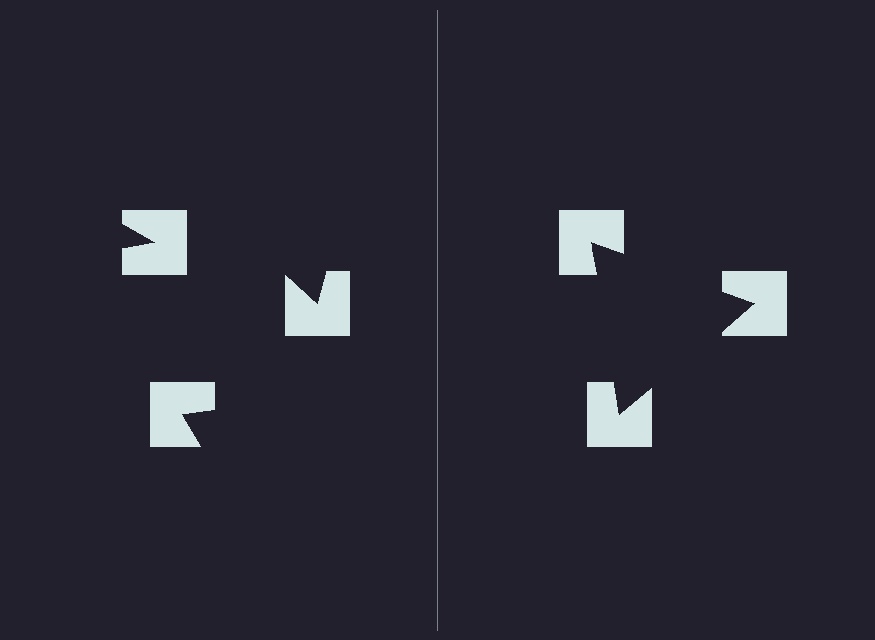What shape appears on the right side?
An illusory triangle.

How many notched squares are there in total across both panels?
6 — 3 on each side.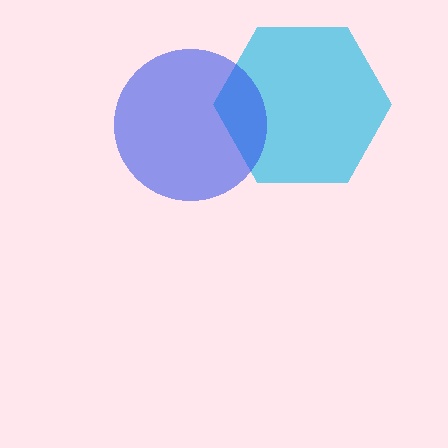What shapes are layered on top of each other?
The layered shapes are: a cyan hexagon, a blue circle.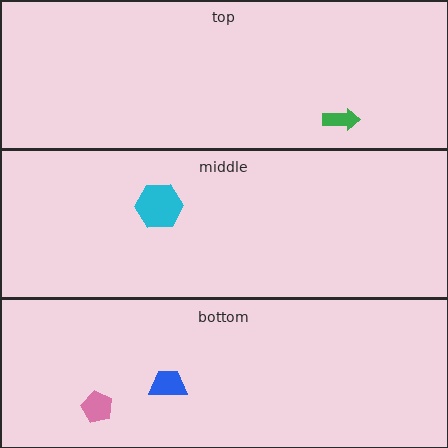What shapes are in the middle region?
The cyan hexagon.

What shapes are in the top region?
The green arrow.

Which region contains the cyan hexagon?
The middle region.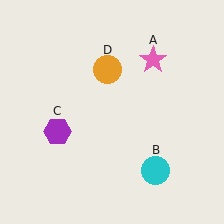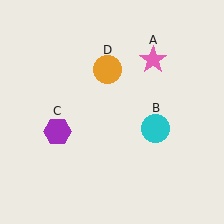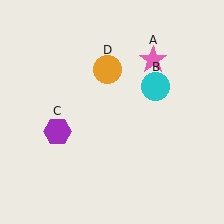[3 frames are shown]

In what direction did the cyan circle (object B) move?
The cyan circle (object B) moved up.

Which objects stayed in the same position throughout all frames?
Pink star (object A) and purple hexagon (object C) and orange circle (object D) remained stationary.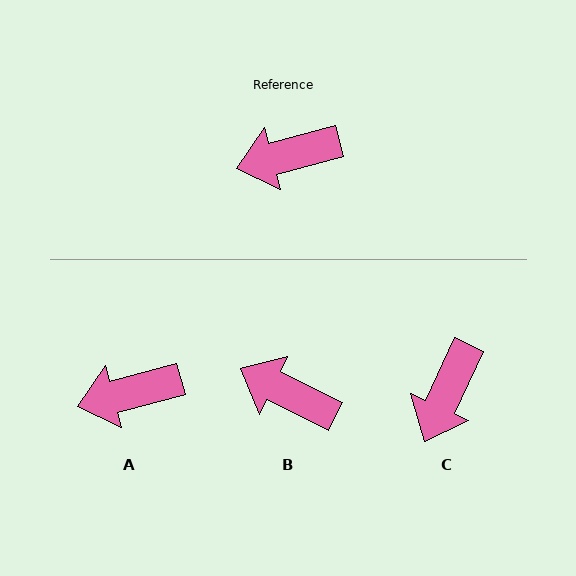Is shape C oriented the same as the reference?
No, it is off by about 50 degrees.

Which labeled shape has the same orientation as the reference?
A.